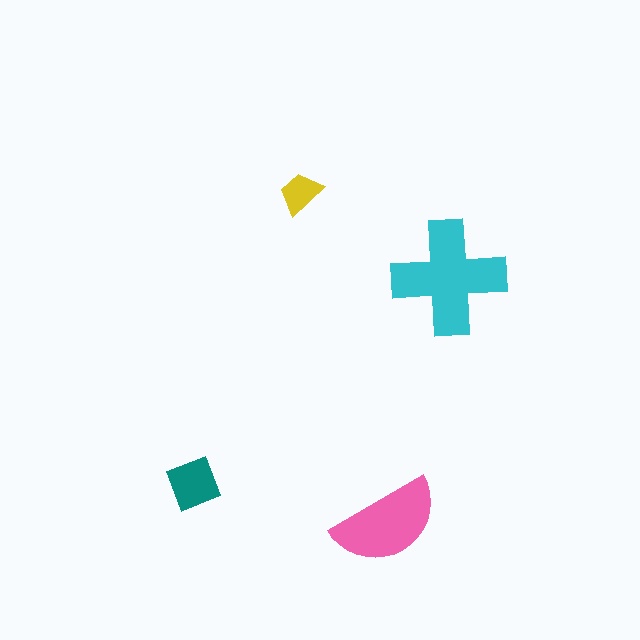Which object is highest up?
The yellow trapezoid is topmost.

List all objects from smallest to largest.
The yellow trapezoid, the teal square, the pink semicircle, the cyan cross.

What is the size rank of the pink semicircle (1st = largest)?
2nd.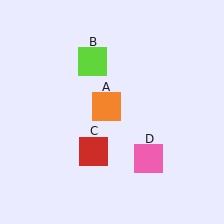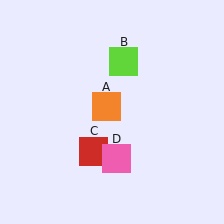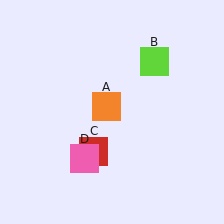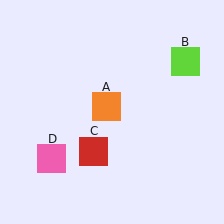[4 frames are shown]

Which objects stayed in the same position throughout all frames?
Orange square (object A) and red square (object C) remained stationary.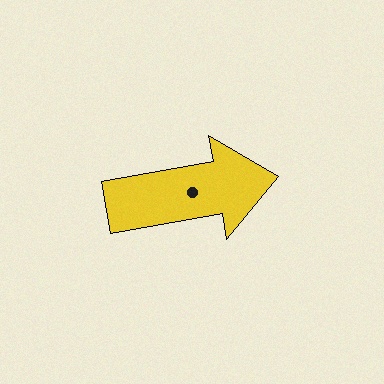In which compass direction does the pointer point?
East.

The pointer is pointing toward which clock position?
Roughly 3 o'clock.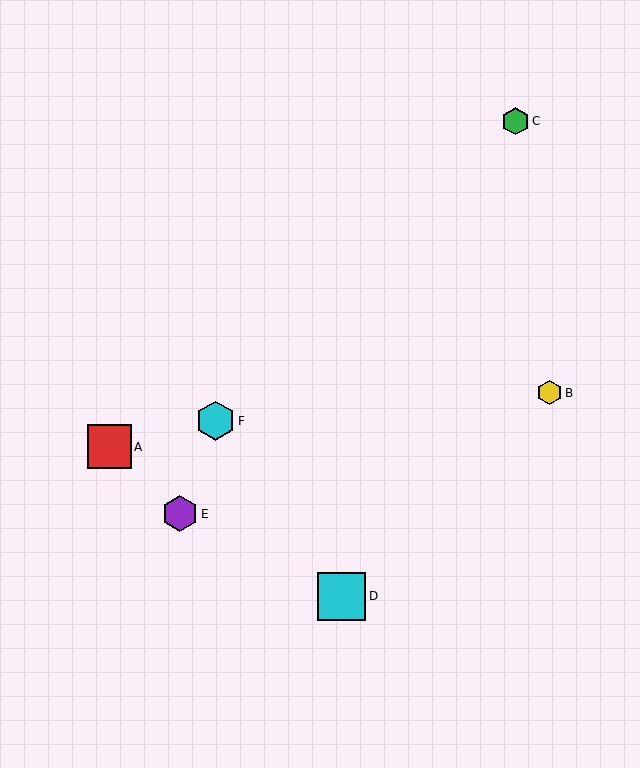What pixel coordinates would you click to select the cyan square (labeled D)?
Click at (342, 596) to select the cyan square D.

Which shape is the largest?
The cyan square (labeled D) is the largest.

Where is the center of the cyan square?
The center of the cyan square is at (342, 596).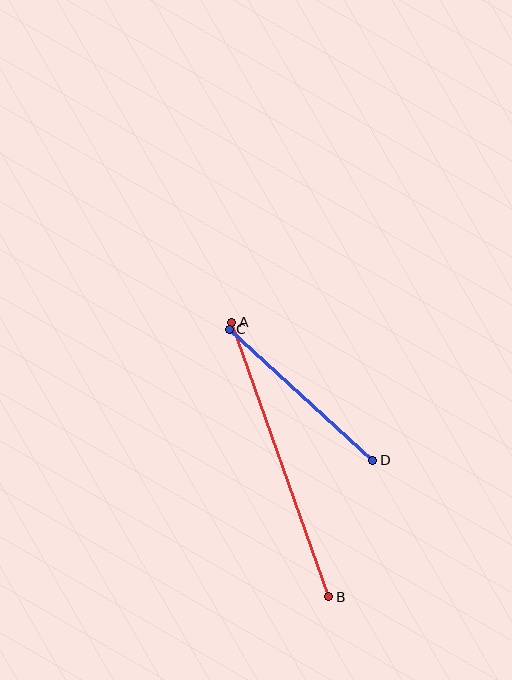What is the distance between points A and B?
The distance is approximately 291 pixels.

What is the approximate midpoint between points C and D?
The midpoint is at approximately (301, 395) pixels.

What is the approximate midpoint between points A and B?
The midpoint is at approximately (280, 460) pixels.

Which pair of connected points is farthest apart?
Points A and B are farthest apart.